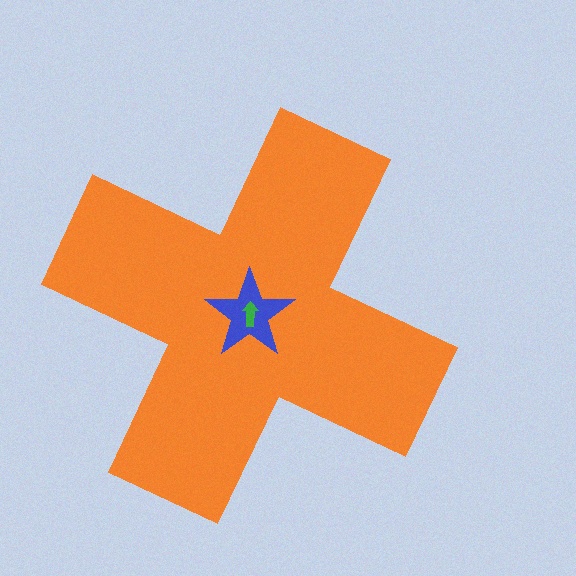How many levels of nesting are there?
3.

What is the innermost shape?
The green arrow.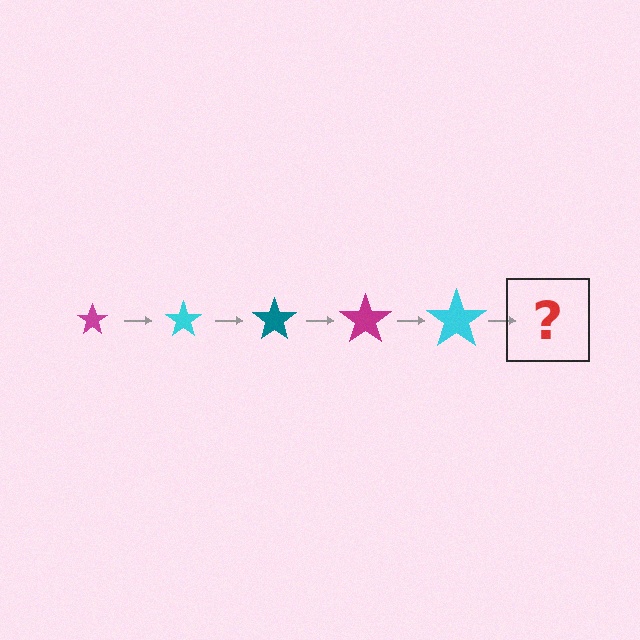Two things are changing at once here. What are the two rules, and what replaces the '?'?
The two rules are that the star grows larger each step and the color cycles through magenta, cyan, and teal. The '?' should be a teal star, larger than the previous one.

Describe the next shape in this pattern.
It should be a teal star, larger than the previous one.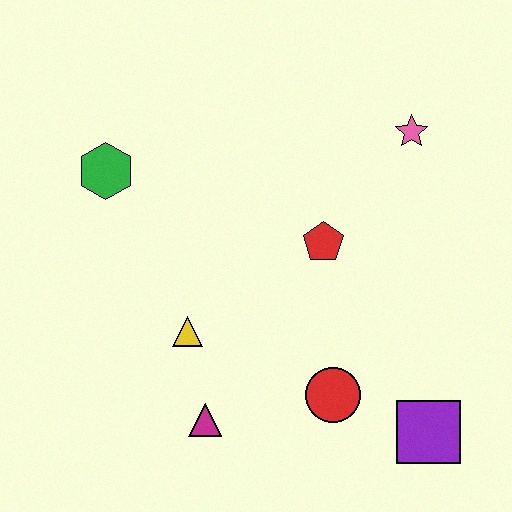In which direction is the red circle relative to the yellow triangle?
The red circle is to the right of the yellow triangle.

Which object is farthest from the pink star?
The magenta triangle is farthest from the pink star.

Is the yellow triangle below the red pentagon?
Yes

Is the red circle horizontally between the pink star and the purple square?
No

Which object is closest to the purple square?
The red circle is closest to the purple square.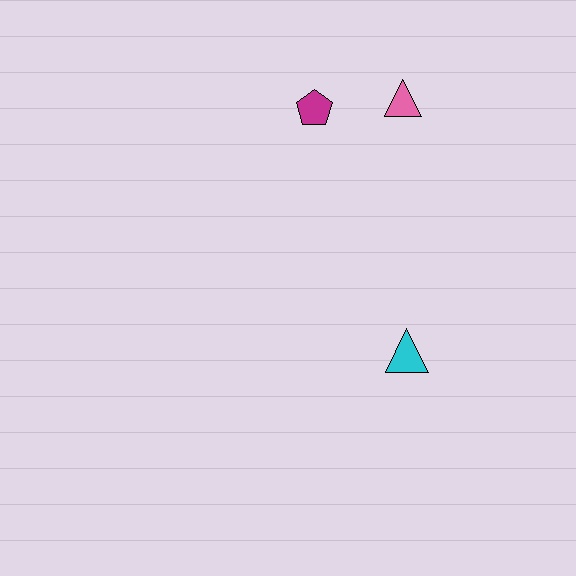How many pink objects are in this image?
There is 1 pink object.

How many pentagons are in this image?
There is 1 pentagon.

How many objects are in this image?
There are 3 objects.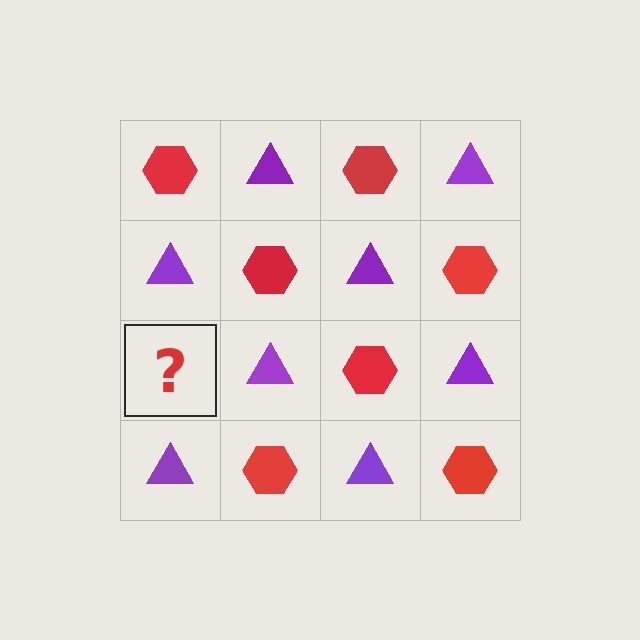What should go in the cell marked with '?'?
The missing cell should contain a red hexagon.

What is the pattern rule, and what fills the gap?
The rule is that it alternates red hexagon and purple triangle in a checkerboard pattern. The gap should be filled with a red hexagon.